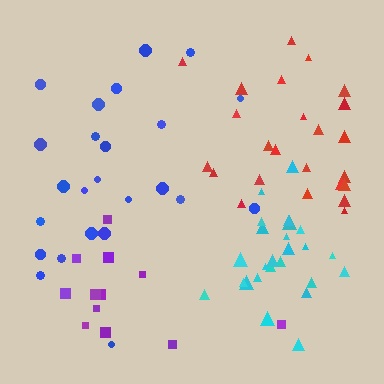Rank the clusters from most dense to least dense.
cyan, purple, red, blue.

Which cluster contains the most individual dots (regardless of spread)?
Cyan (25).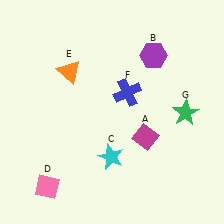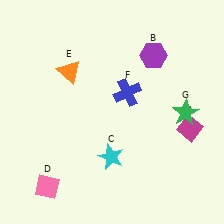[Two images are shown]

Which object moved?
The magenta diamond (A) moved right.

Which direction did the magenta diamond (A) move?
The magenta diamond (A) moved right.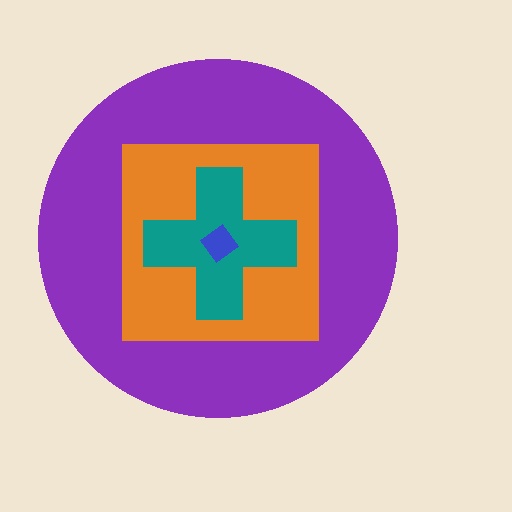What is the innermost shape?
The blue diamond.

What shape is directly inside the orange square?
The teal cross.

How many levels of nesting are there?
4.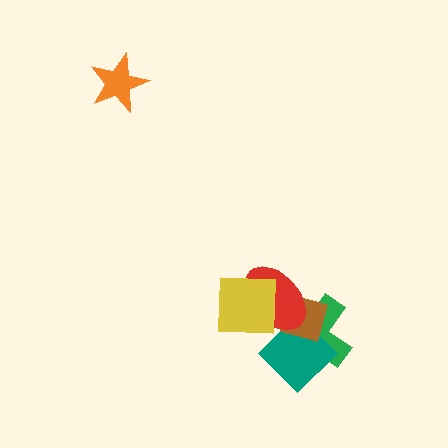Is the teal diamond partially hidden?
Yes, it is partially covered by another shape.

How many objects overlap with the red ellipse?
4 objects overlap with the red ellipse.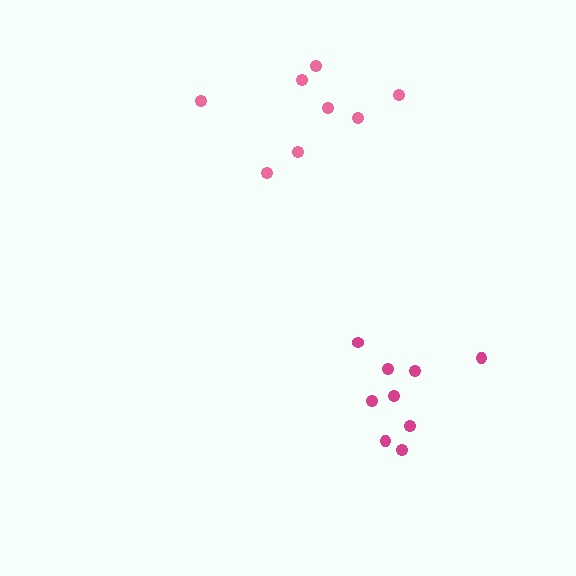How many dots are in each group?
Group 1: 9 dots, Group 2: 8 dots (17 total).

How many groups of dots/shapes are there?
There are 2 groups.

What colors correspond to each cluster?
The clusters are colored: magenta, pink.